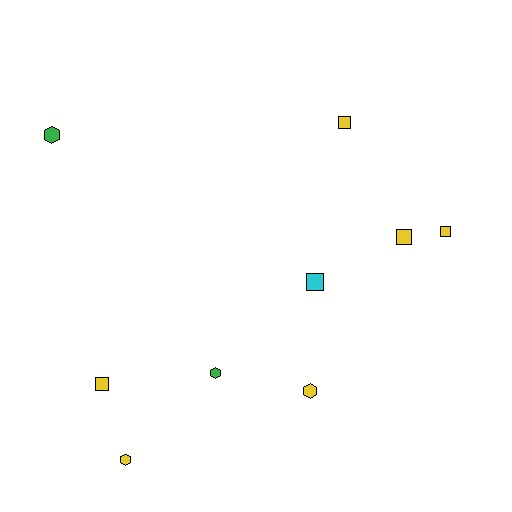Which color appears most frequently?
Yellow, with 6 objects.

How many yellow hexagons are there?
There are 2 yellow hexagons.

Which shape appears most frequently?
Square, with 5 objects.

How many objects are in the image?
There are 9 objects.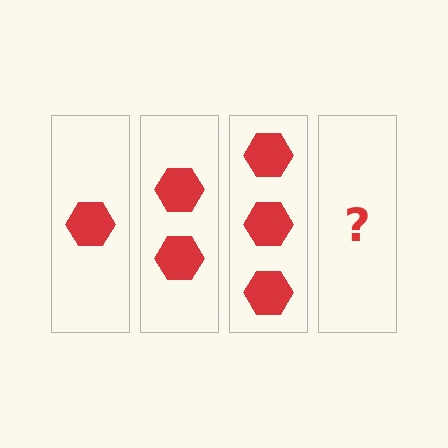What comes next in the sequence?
The next element should be 4 hexagons.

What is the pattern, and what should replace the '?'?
The pattern is that each step adds one more hexagon. The '?' should be 4 hexagons.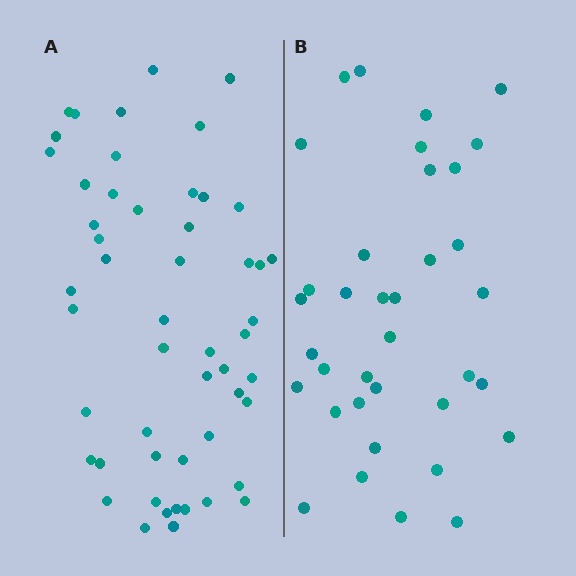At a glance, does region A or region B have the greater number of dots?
Region A (the left region) has more dots.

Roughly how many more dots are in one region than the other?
Region A has approximately 15 more dots than region B.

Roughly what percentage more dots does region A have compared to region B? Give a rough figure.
About 45% more.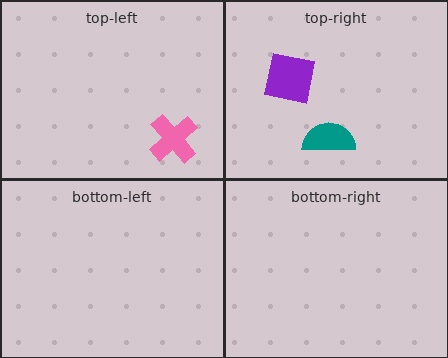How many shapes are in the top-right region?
2.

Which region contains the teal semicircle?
The top-right region.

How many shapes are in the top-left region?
1.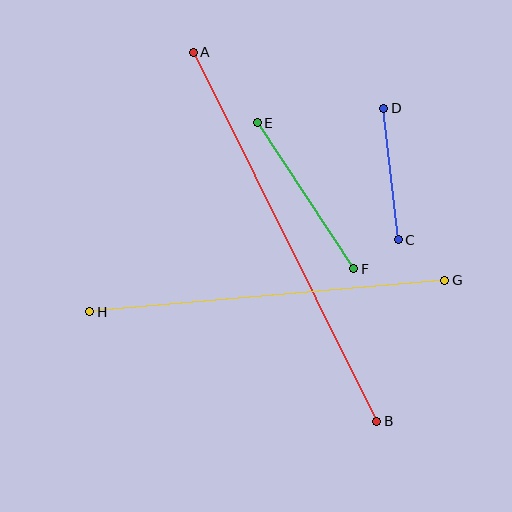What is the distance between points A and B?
The distance is approximately 412 pixels.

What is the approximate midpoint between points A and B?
The midpoint is at approximately (285, 237) pixels.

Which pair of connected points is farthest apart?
Points A and B are farthest apart.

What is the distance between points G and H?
The distance is approximately 357 pixels.